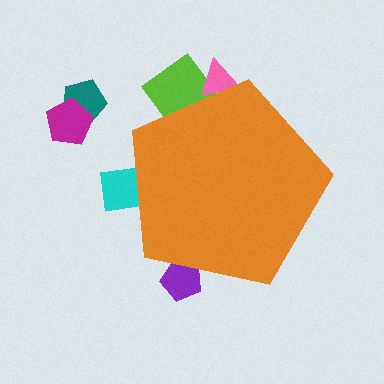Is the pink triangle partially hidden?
Yes, the pink triangle is partially hidden behind the orange pentagon.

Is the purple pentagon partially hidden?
Yes, the purple pentagon is partially hidden behind the orange pentagon.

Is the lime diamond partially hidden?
Yes, the lime diamond is partially hidden behind the orange pentagon.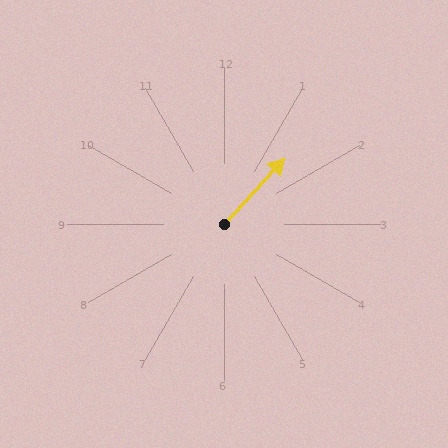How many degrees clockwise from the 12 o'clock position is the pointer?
Approximately 43 degrees.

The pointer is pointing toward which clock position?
Roughly 1 o'clock.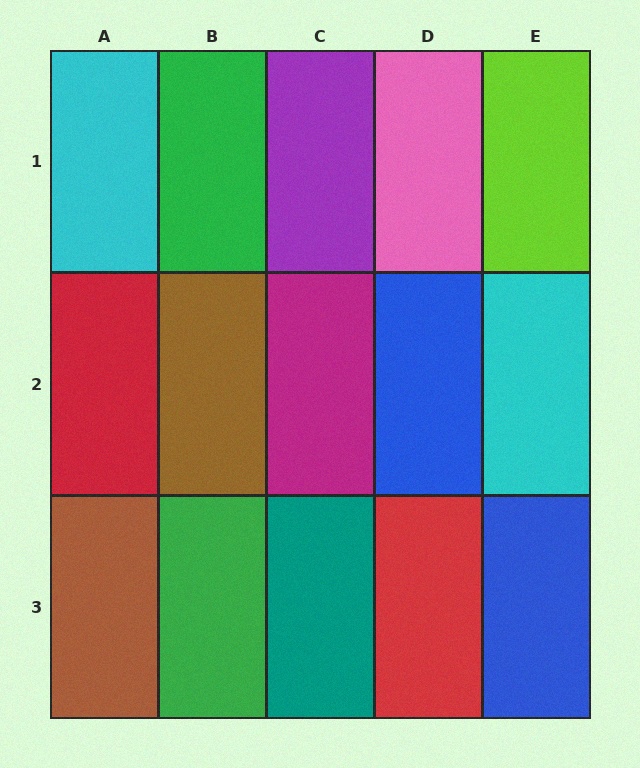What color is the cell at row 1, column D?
Pink.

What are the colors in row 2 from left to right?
Red, brown, magenta, blue, cyan.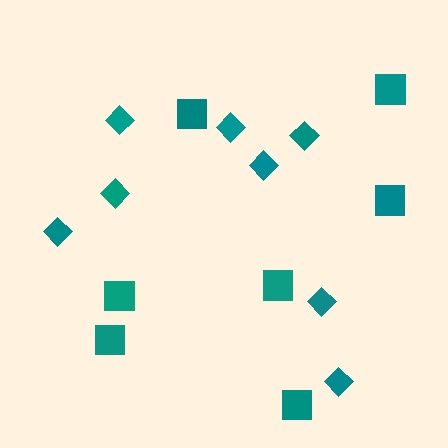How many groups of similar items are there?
There are 2 groups: one group of diamonds (8) and one group of squares (7).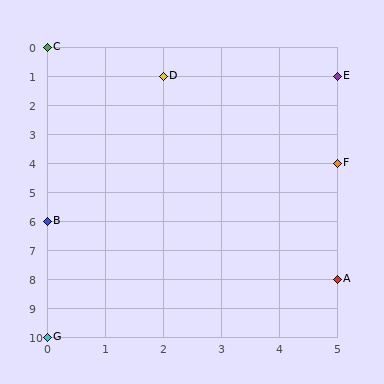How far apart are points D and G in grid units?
Points D and G are 2 columns and 9 rows apart (about 9.2 grid units diagonally).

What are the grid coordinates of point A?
Point A is at grid coordinates (5, 8).